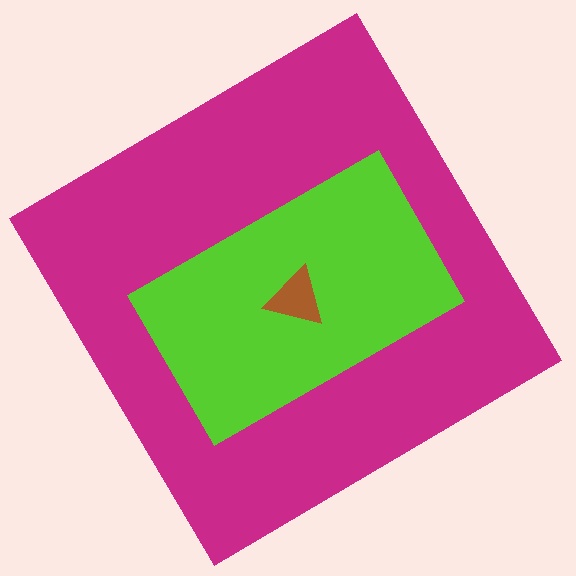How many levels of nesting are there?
3.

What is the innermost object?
The brown triangle.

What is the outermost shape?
The magenta diamond.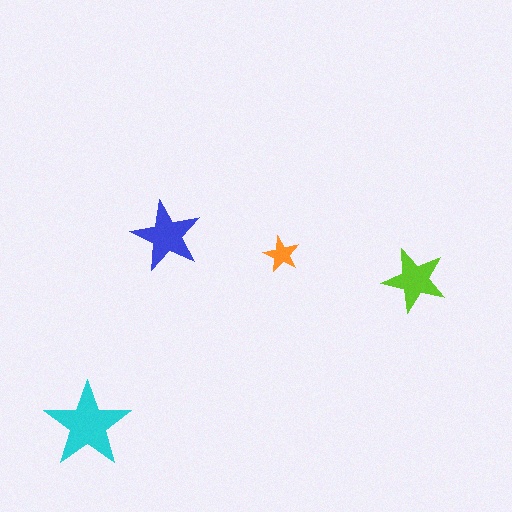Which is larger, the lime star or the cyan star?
The cyan one.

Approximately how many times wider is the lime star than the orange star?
About 2 times wider.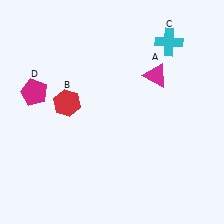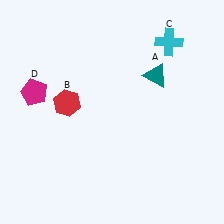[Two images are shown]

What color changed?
The triangle (A) changed from magenta in Image 1 to teal in Image 2.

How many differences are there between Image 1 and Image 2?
There is 1 difference between the two images.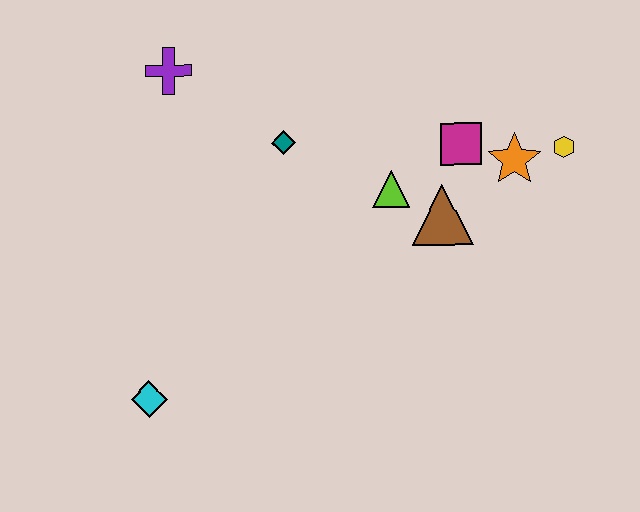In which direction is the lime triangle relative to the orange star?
The lime triangle is to the left of the orange star.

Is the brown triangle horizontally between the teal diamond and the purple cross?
No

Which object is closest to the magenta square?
The orange star is closest to the magenta square.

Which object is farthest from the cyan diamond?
The yellow hexagon is farthest from the cyan diamond.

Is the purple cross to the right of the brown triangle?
No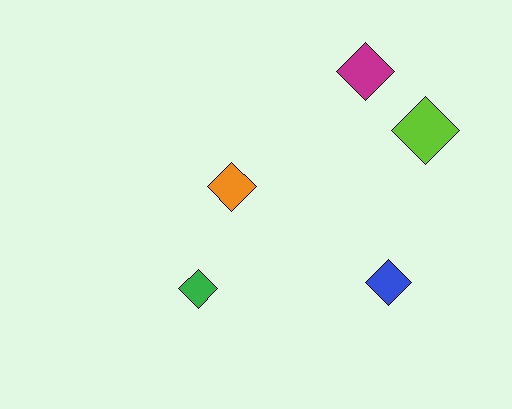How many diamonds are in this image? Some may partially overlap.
There are 5 diamonds.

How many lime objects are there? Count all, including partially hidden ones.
There is 1 lime object.